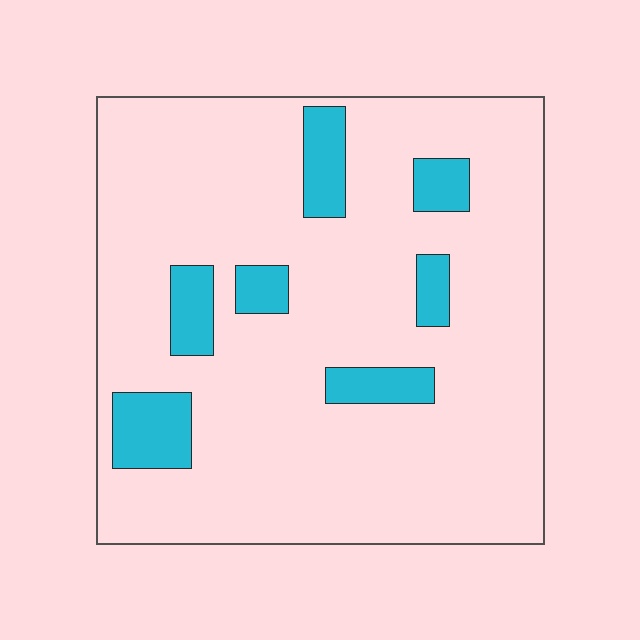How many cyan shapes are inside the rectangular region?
7.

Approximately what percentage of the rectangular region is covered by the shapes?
Approximately 15%.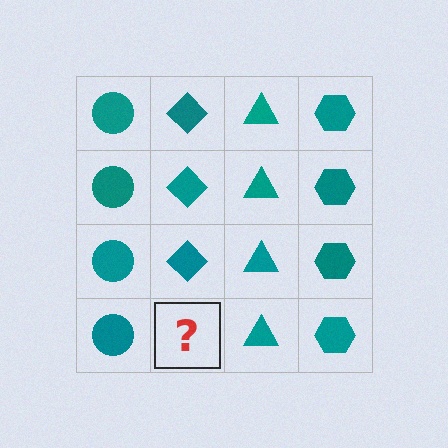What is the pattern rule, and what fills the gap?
The rule is that each column has a consistent shape. The gap should be filled with a teal diamond.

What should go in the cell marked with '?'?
The missing cell should contain a teal diamond.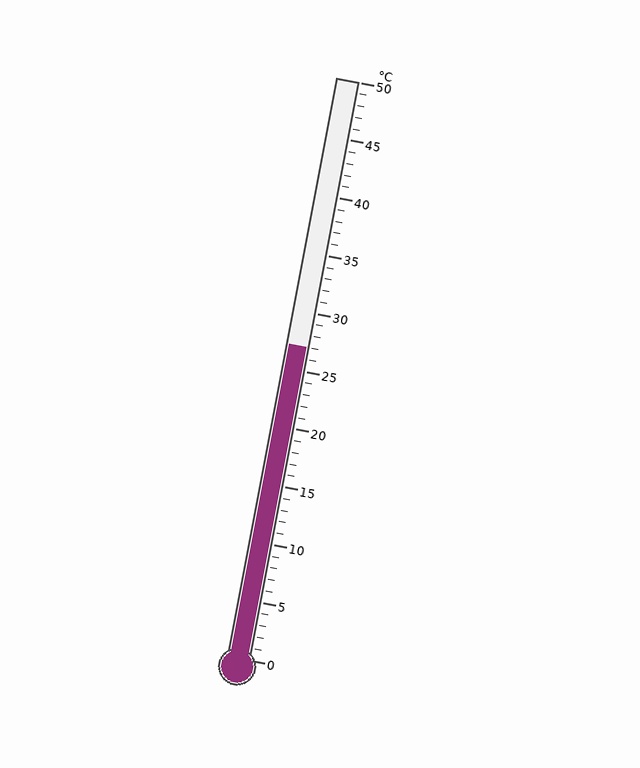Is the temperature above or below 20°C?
The temperature is above 20°C.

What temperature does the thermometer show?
The thermometer shows approximately 27°C.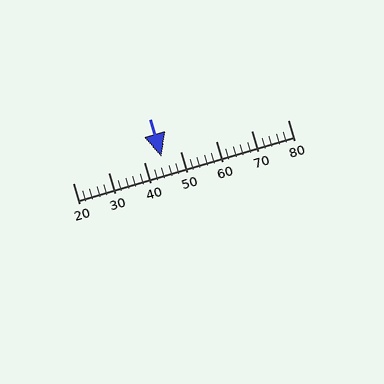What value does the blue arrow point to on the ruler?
The blue arrow points to approximately 45.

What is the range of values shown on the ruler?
The ruler shows values from 20 to 80.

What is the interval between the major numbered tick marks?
The major tick marks are spaced 10 units apart.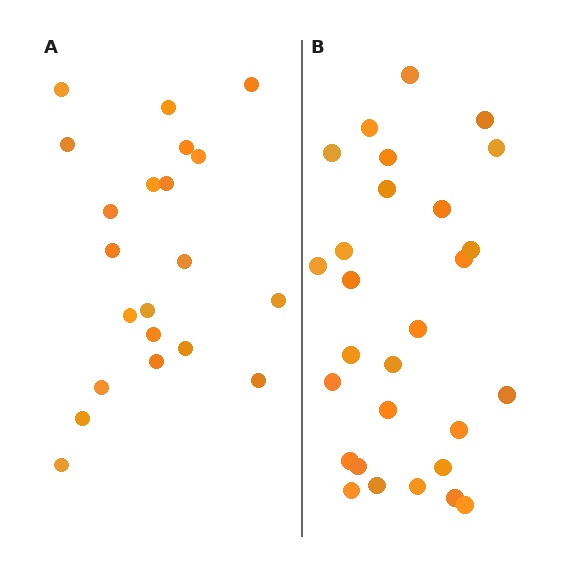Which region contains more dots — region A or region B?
Region B (the right region) has more dots.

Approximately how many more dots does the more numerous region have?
Region B has roughly 8 or so more dots than region A.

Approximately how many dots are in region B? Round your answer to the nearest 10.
About 30 dots. (The exact count is 28, which rounds to 30.)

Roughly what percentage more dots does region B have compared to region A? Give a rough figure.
About 35% more.